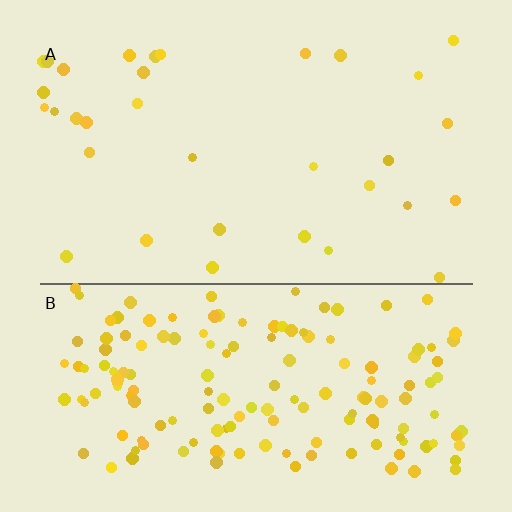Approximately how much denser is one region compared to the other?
Approximately 5.0× — region B over region A.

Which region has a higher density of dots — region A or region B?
B (the bottom).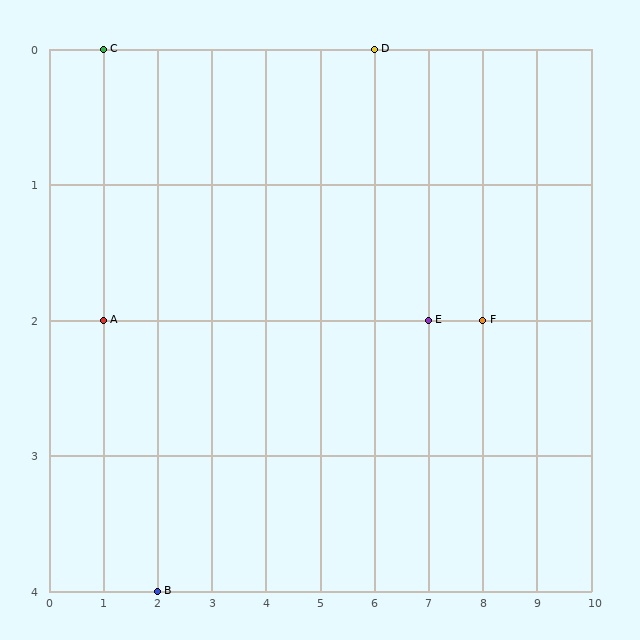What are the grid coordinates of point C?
Point C is at grid coordinates (1, 0).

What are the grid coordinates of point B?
Point B is at grid coordinates (2, 4).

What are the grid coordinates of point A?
Point A is at grid coordinates (1, 2).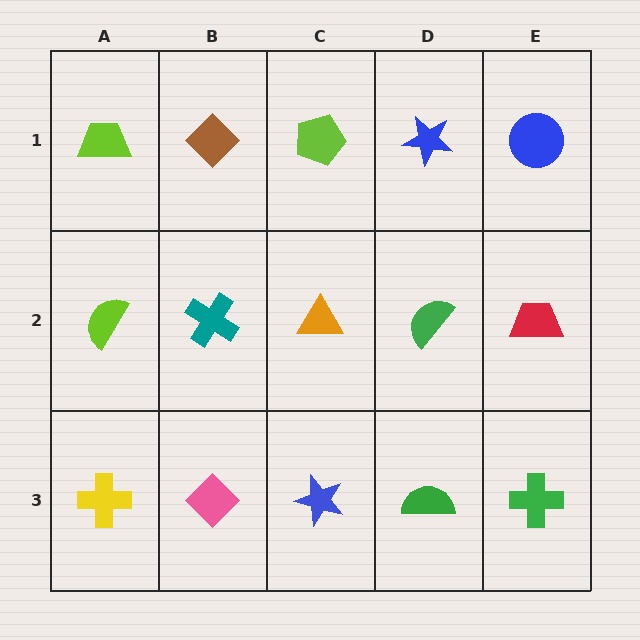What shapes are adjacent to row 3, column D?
A green semicircle (row 2, column D), a blue star (row 3, column C), a green cross (row 3, column E).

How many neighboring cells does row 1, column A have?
2.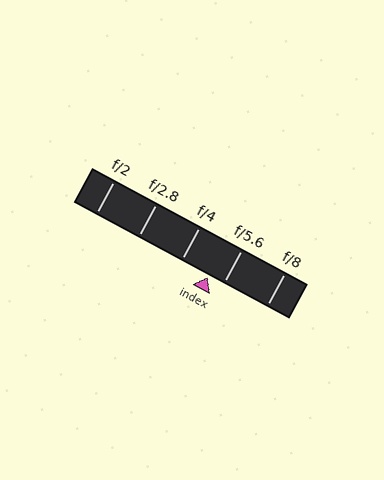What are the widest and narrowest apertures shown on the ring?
The widest aperture shown is f/2 and the narrowest is f/8.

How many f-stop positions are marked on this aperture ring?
There are 5 f-stop positions marked.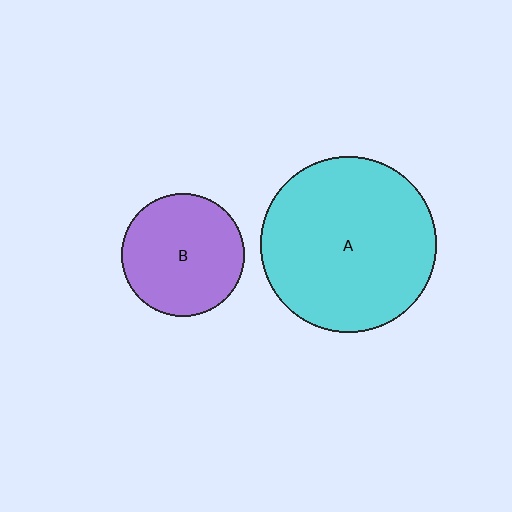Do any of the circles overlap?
No, none of the circles overlap.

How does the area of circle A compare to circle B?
Approximately 2.0 times.